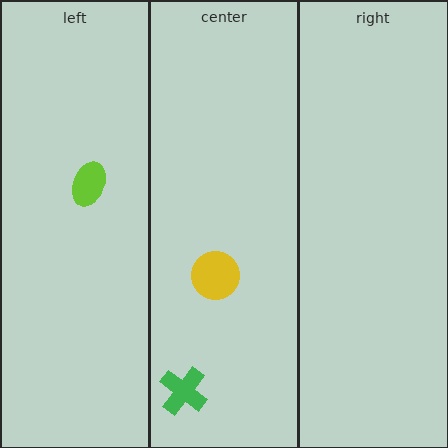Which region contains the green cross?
The center region.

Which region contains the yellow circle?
The center region.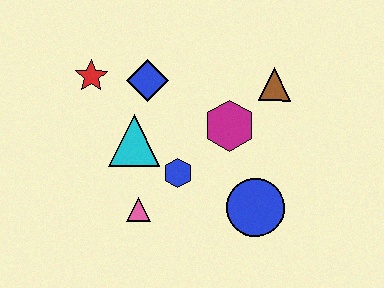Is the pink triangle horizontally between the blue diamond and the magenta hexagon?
No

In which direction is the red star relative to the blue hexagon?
The red star is above the blue hexagon.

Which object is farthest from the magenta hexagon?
The red star is farthest from the magenta hexagon.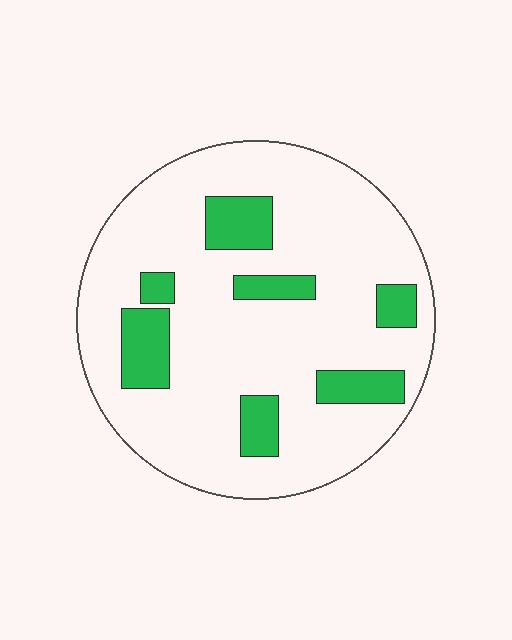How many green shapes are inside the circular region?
7.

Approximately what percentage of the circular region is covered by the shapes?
Approximately 20%.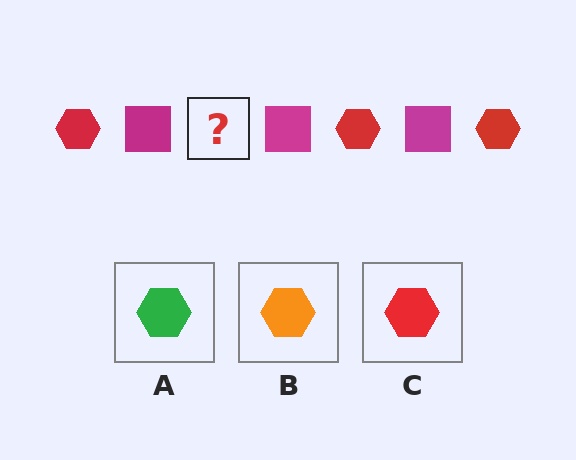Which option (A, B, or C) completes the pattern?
C.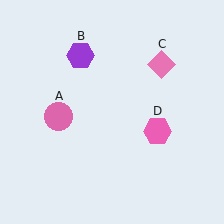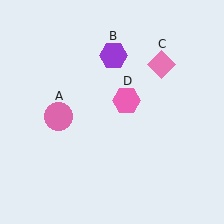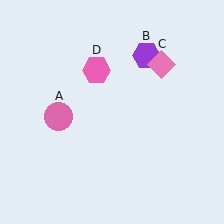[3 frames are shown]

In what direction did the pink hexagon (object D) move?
The pink hexagon (object D) moved up and to the left.